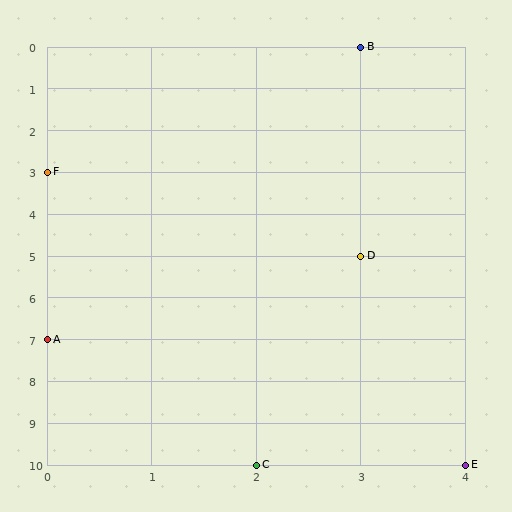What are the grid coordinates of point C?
Point C is at grid coordinates (2, 10).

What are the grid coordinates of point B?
Point B is at grid coordinates (3, 0).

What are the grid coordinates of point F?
Point F is at grid coordinates (0, 3).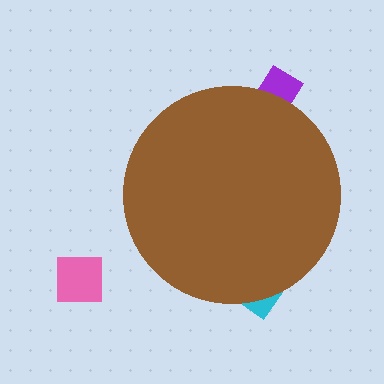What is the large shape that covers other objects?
A brown circle.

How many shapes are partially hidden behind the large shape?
2 shapes are partially hidden.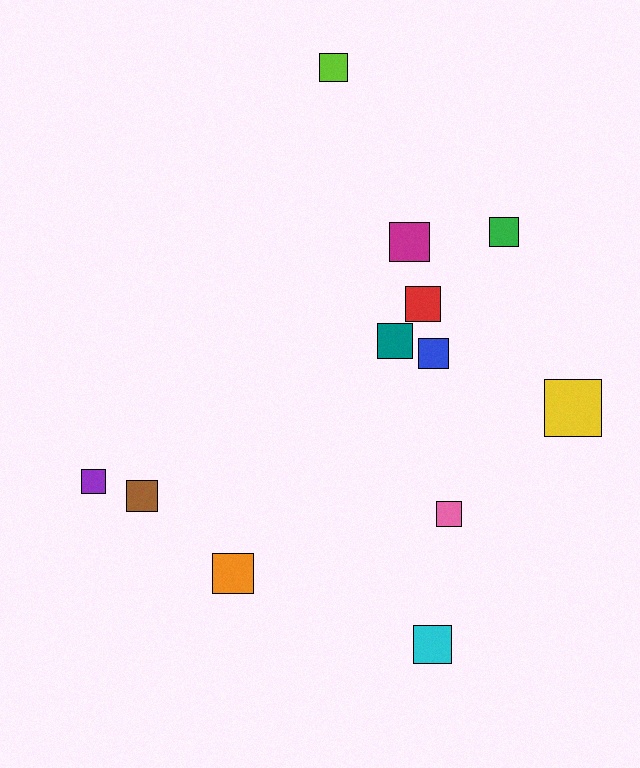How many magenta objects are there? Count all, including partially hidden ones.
There is 1 magenta object.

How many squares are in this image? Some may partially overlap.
There are 12 squares.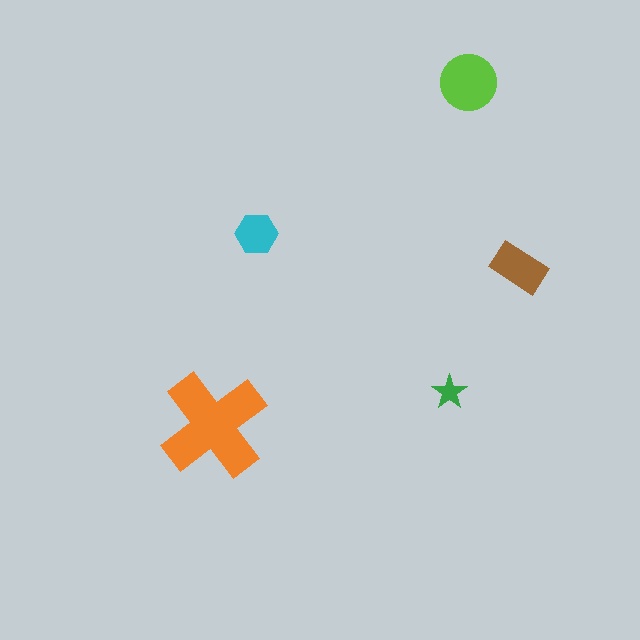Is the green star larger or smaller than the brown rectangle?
Smaller.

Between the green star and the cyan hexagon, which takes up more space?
The cyan hexagon.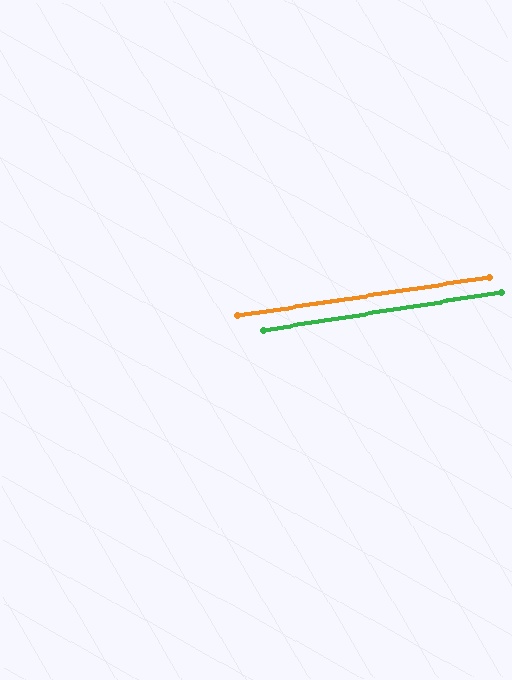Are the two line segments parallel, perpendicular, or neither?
Parallel — their directions differ by only 0.4°.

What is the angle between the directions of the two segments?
Approximately 0 degrees.